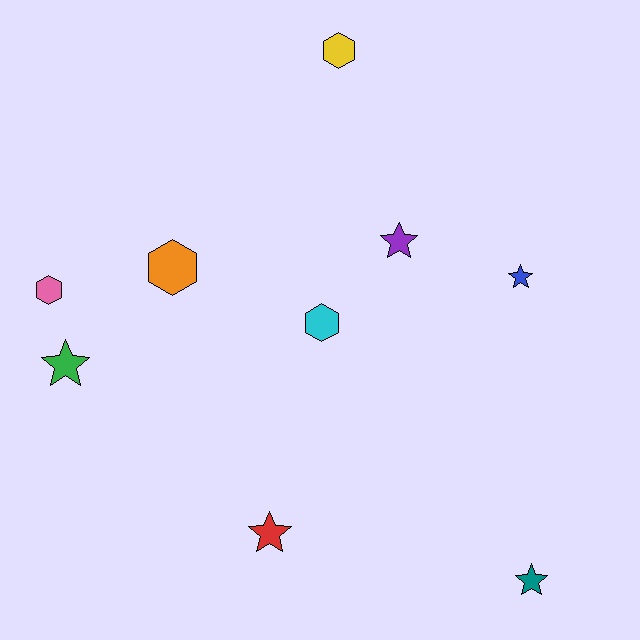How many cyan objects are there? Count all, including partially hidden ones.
There is 1 cyan object.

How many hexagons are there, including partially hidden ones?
There are 4 hexagons.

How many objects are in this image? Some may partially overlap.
There are 9 objects.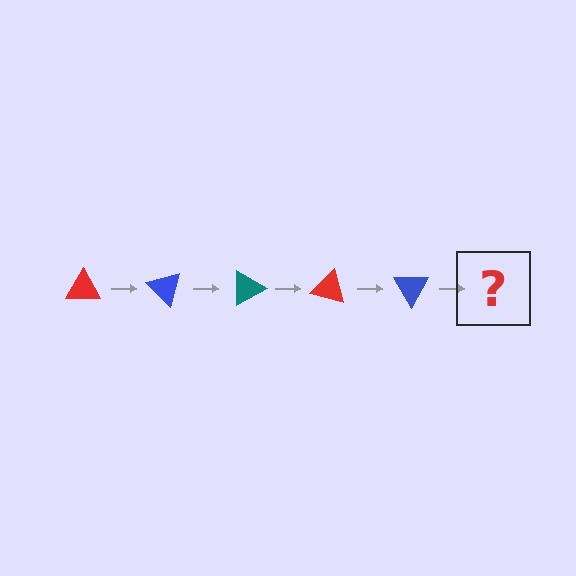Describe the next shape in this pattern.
It should be a teal triangle, rotated 225 degrees from the start.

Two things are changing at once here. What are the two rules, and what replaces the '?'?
The two rules are that it rotates 45 degrees each step and the color cycles through red, blue, and teal. The '?' should be a teal triangle, rotated 225 degrees from the start.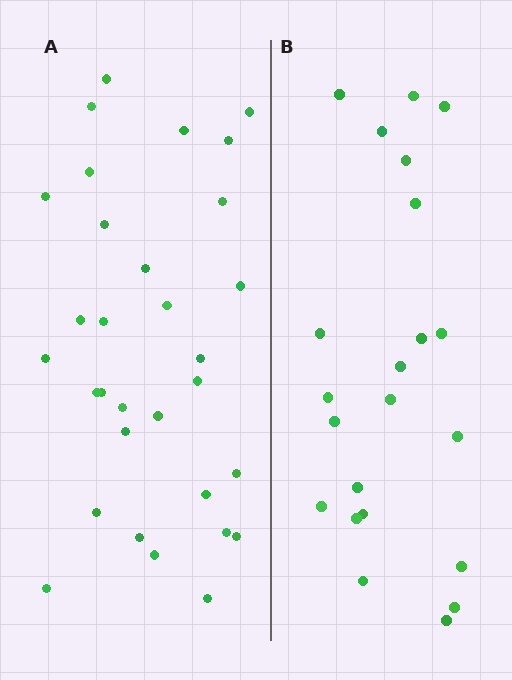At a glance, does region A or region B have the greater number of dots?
Region A (the left region) has more dots.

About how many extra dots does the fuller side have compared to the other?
Region A has roughly 8 or so more dots than region B.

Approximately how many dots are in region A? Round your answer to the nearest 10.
About 30 dots. (The exact count is 31, which rounds to 30.)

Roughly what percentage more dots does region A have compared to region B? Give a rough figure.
About 40% more.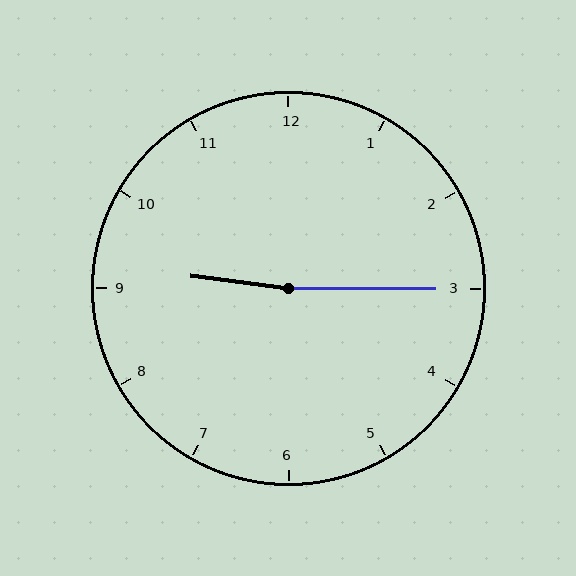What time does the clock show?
9:15.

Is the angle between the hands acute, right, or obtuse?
It is obtuse.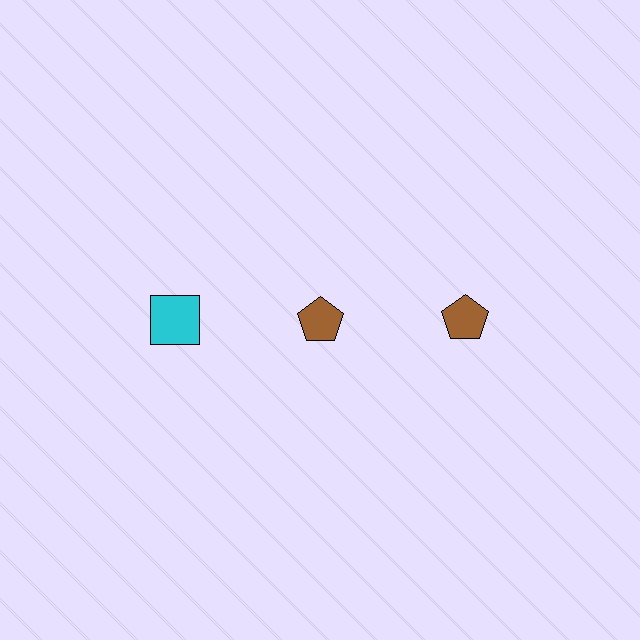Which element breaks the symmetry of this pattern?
The cyan square in the top row, leftmost column breaks the symmetry. All other shapes are brown pentagons.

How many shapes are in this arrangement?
There are 3 shapes arranged in a grid pattern.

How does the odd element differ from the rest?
It differs in both color (cyan instead of brown) and shape (square instead of pentagon).